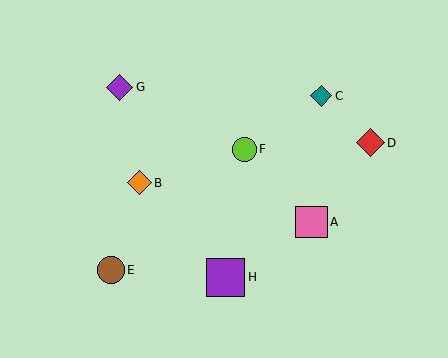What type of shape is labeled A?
Shape A is a pink square.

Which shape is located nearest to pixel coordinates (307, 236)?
The pink square (labeled A) at (311, 222) is nearest to that location.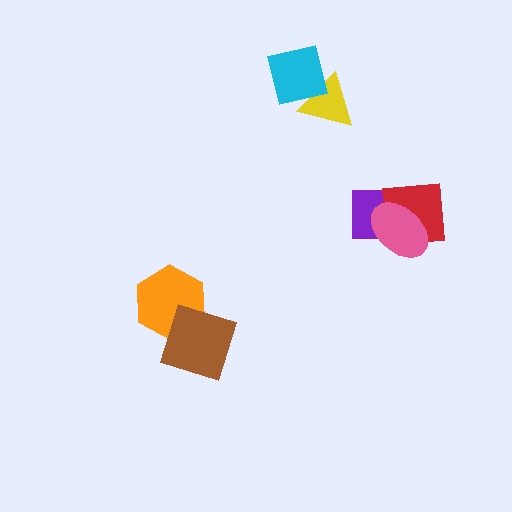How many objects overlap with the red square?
2 objects overlap with the red square.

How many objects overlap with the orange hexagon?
1 object overlaps with the orange hexagon.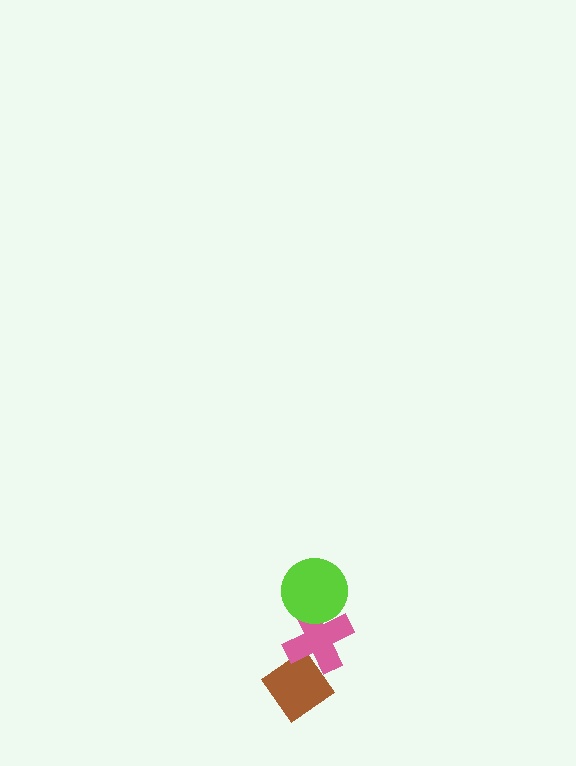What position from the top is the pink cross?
The pink cross is 2nd from the top.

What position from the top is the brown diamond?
The brown diamond is 3rd from the top.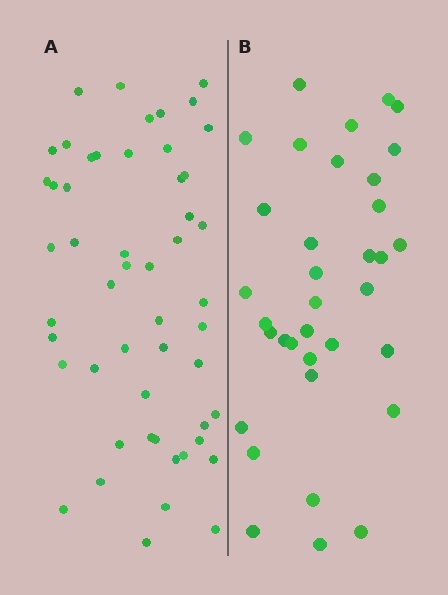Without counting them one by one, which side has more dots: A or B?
Region A (the left region) has more dots.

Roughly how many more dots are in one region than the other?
Region A has approximately 15 more dots than region B.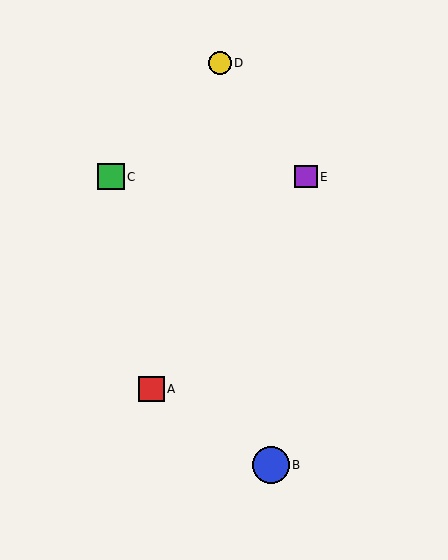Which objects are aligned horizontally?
Objects C, E are aligned horizontally.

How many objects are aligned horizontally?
2 objects (C, E) are aligned horizontally.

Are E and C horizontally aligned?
Yes, both are at y≈177.